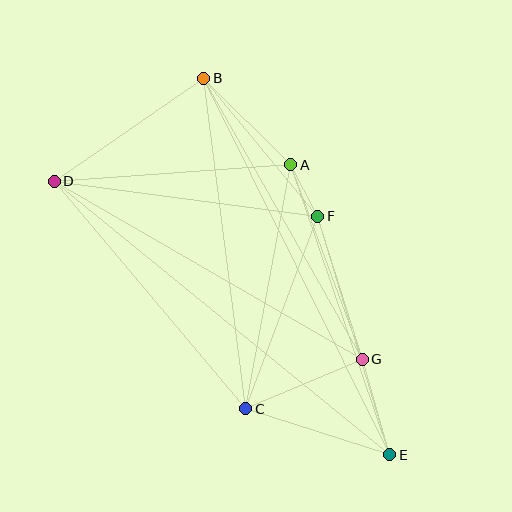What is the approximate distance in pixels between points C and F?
The distance between C and F is approximately 206 pixels.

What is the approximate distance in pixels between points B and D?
The distance between B and D is approximately 181 pixels.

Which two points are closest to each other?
Points A and F are closest to each other.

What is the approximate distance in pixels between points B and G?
The distance between B and G is approximately 322 pixels.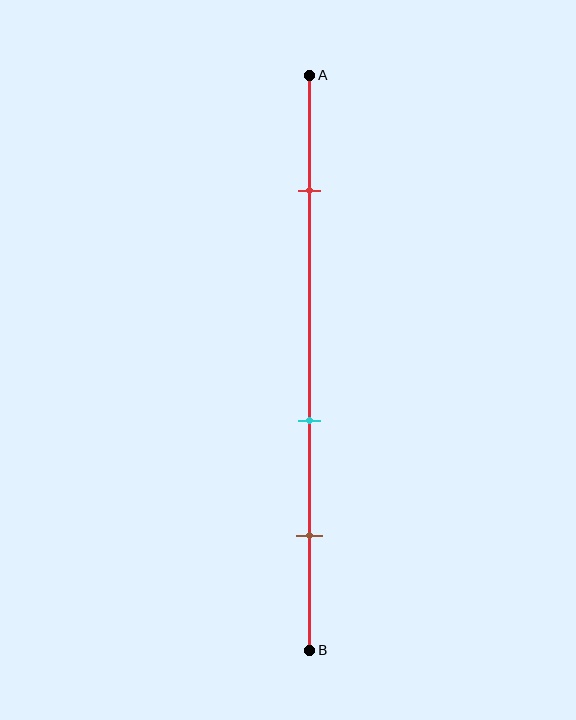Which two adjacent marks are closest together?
The cyan and brown marks are the closest adjacent pair.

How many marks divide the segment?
There are 3 marks dividing the segment.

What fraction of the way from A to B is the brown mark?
The brown mark is approximately 80% (0.8) of the way from A to B.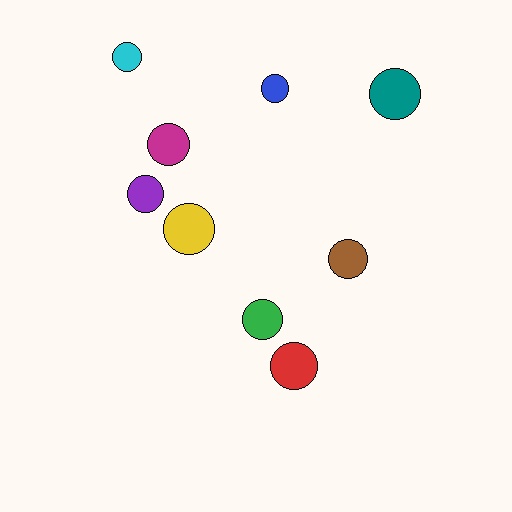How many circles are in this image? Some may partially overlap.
There are 9 circles.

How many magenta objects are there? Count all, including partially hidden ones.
There is 1 magenta object.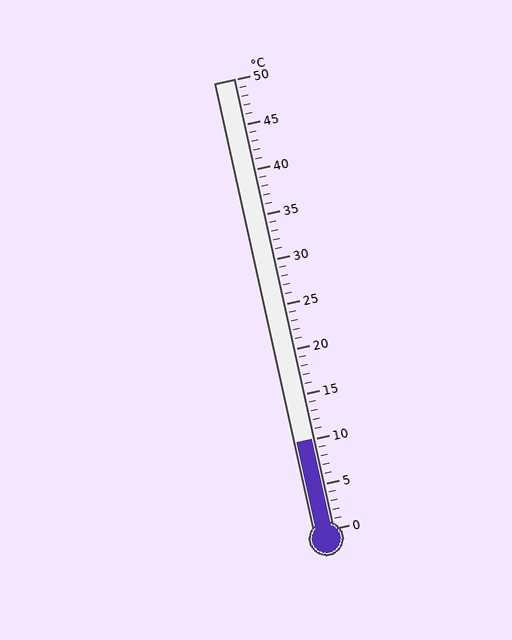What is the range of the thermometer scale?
The thermometer scale ranges from 0°C to 50°C.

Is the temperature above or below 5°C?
The temperature is above 5°C.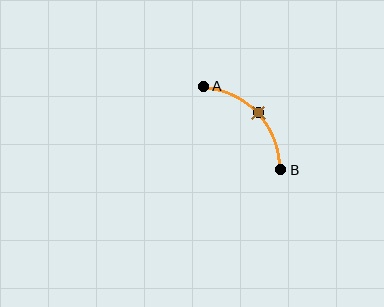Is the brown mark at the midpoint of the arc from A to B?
Yes. The brown mark lies on the arc at equal arc-length from both A and B — it is the arc midpoint.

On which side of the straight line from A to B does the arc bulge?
The arc bulges above and to the right of the straight line connecting A and B.